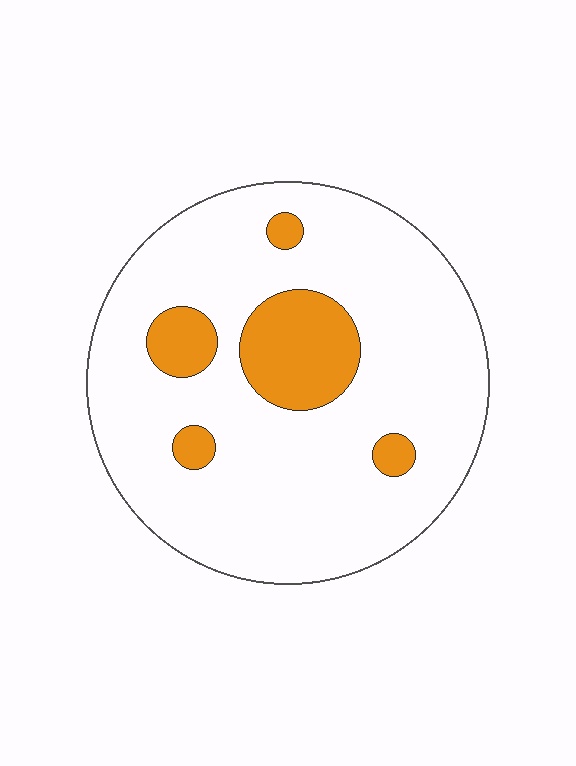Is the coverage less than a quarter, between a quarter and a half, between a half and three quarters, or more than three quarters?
Less than a quarter.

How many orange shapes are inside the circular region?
5.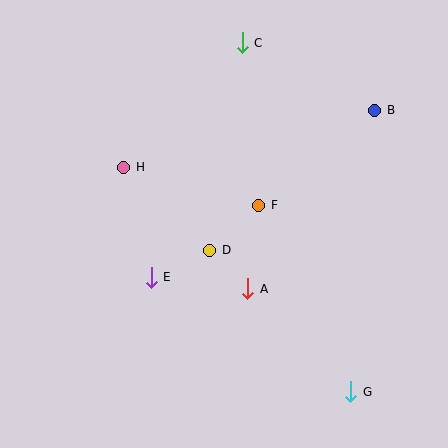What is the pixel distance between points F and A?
The distance between F and A is 84 pixels.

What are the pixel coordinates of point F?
Point F is at (259, 205).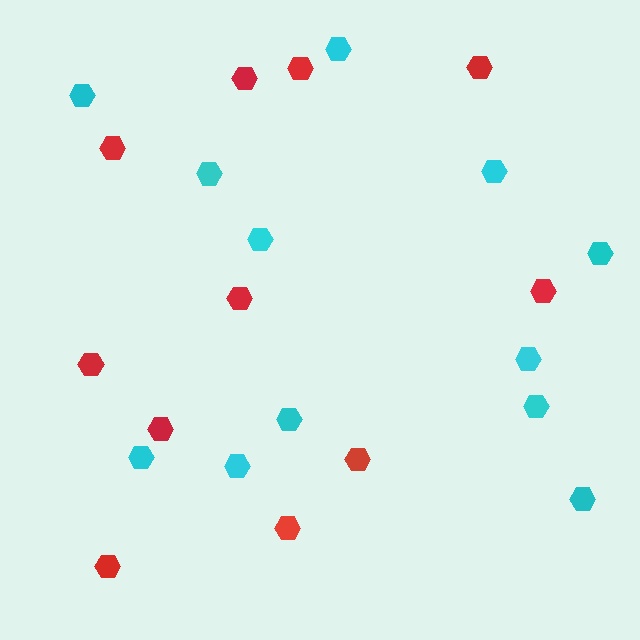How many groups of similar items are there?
There are 2 groups: one group of cyan hexagons (12) and one group of red hexagons (11).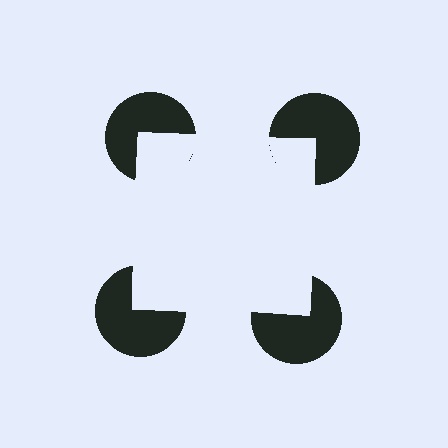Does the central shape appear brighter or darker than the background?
It typically appears slightly brighter than the background, even though no actual brightness change is drawn.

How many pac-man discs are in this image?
There are 4 — one at each vertex of the illusory square.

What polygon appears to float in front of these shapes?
An illusory square — its edges are inferred from the aligned wedge cuts in the pac-man discs, not physically drawn.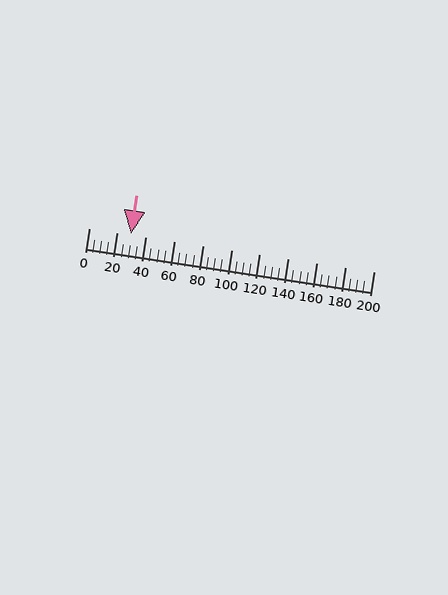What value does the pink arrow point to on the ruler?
The pink arrow points to approximately 30.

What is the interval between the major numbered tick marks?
The major tick marks are spaced 20 units apart.